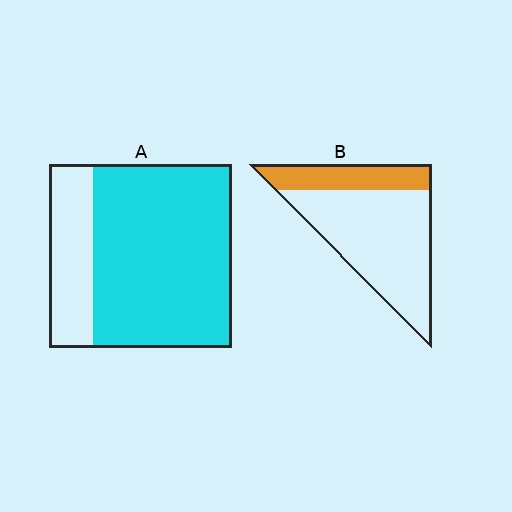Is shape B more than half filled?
No.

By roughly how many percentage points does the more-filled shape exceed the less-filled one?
By roughly 50 percentage points (A over B).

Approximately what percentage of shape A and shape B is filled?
A is approximately 75% and B is approximately 25%.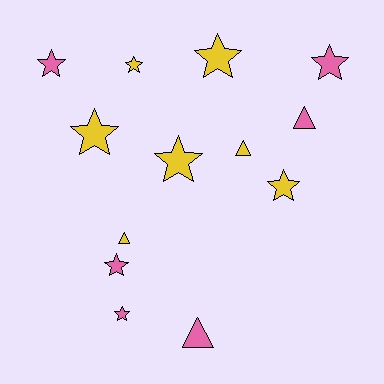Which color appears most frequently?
Yellow, with 7 objects.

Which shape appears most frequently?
Star, with 9 objects.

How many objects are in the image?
There are 13 objects.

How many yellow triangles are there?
There are 2 yellow triangles.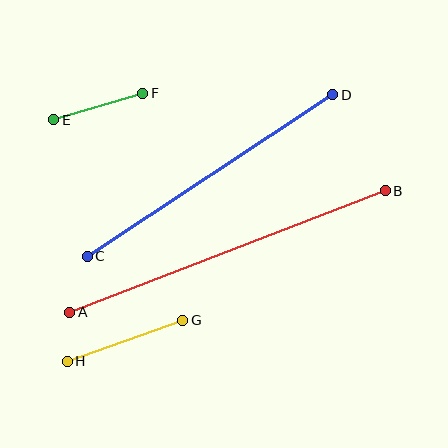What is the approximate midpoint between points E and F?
The midpoint is at approximately (98, 107) pixels.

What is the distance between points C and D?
The distance is approximately 294 pixels.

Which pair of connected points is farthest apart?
Points A and B are farthest apart.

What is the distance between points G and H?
The distance is approximately 123 pixels.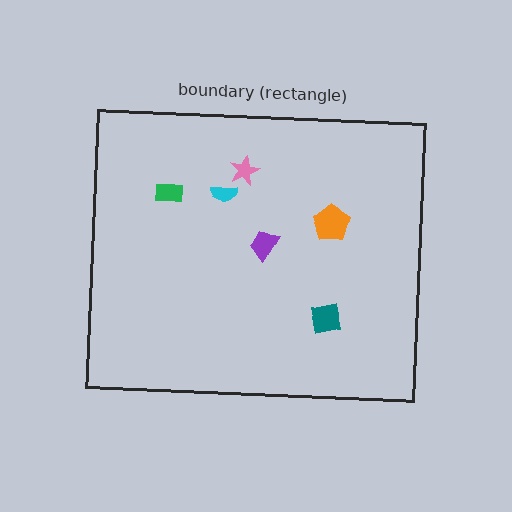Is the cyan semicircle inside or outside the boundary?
Inside.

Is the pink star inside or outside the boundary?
Inside.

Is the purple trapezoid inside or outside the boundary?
Inside.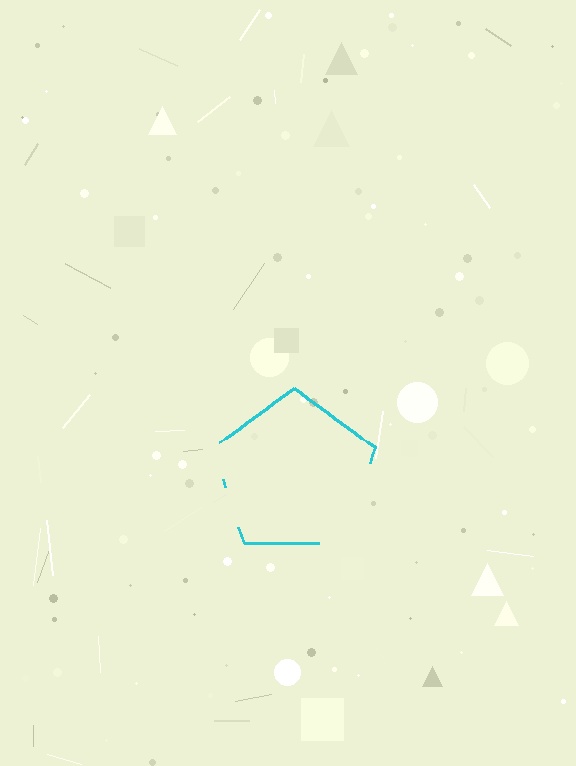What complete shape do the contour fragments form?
The contour fragments form a pentagon.